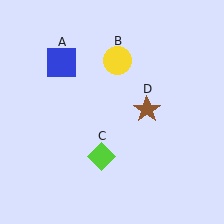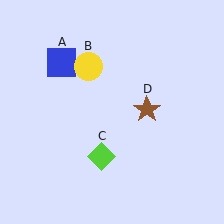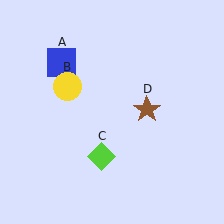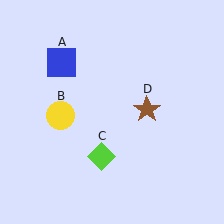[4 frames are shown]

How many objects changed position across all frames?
1 object changed position: yellow circle (object B).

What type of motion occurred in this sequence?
The yellow circle (object B) rotated counterclockwise around the center of the scene.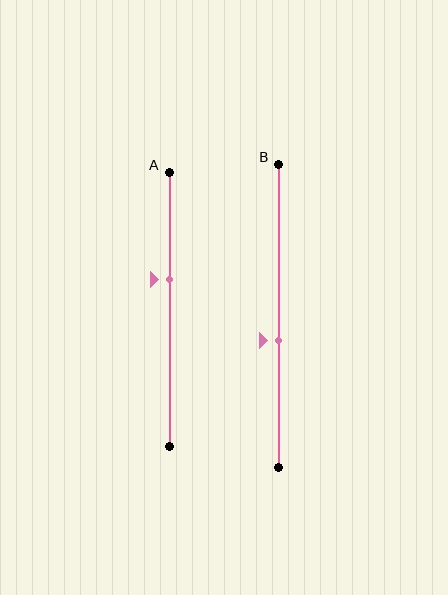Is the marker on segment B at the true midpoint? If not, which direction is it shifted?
No, the marker on segment B is shifted downward by about 8% of the segment length.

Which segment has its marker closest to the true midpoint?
Segment B has its marker closest to the true midpoint.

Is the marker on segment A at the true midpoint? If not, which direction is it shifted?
No, the marker on segment A is shifted upward by about 11% of the segment length.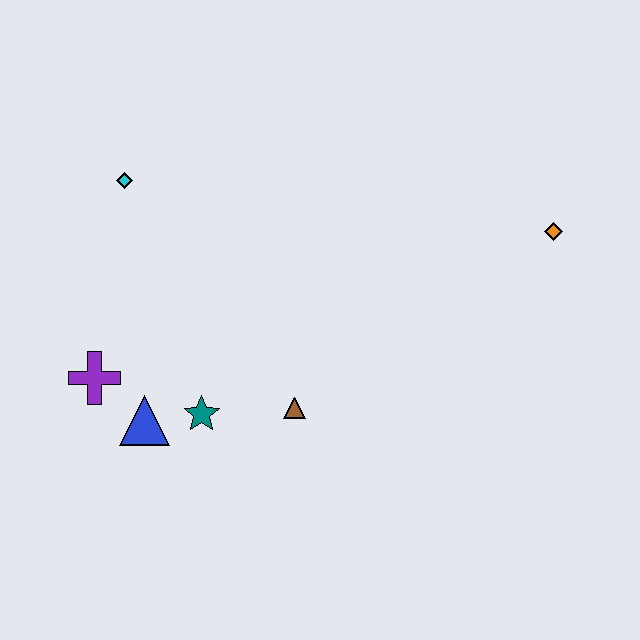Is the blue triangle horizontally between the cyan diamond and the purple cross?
No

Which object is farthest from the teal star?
The orange diamond is farthest from the teal star.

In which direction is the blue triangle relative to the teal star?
The blue triangle is to the left of the teal star.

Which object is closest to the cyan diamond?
The purple cross is closest to the cyan diamond.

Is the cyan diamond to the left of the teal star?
Yes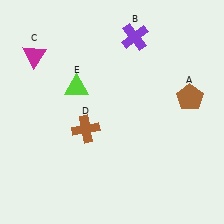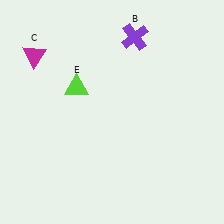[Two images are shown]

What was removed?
The brown cross (D), the brown pentagon (A) were removed in Image 2.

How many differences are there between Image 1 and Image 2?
There are 2 differences between the two images.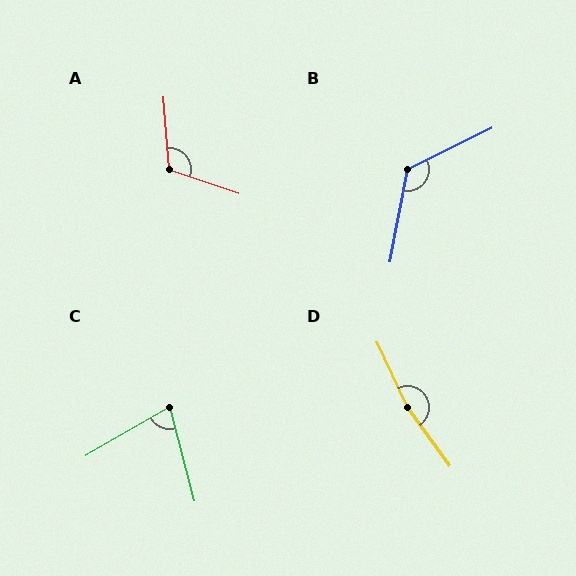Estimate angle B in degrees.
Approximately 127 degrees.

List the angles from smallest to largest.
C (75°), A (113°), B (127°), D (169°).